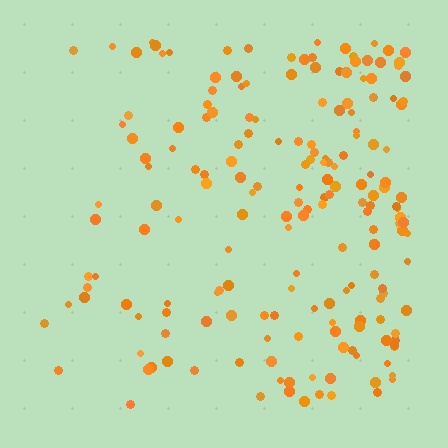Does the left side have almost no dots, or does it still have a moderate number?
Still a moderate number, just noticeably fewer than the right.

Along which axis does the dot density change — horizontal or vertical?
Horizontal.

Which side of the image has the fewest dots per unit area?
The left.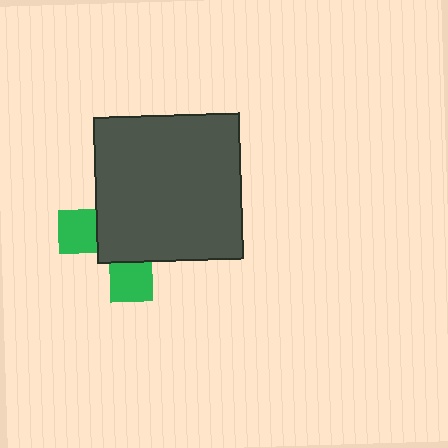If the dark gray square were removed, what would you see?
You would see the complete green cross.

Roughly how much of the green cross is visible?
A small part of it is visible (roughly 32%).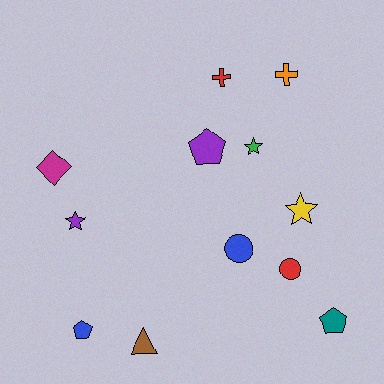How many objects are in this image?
There are 12 objects.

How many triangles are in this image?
There is 1 triangle.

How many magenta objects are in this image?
There is 1 magenta object.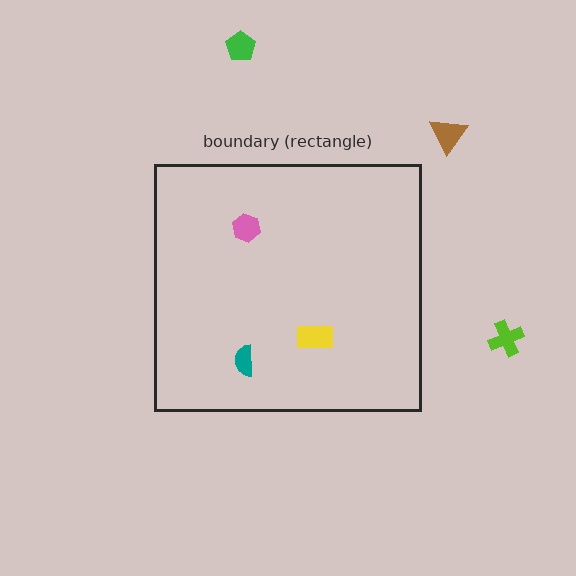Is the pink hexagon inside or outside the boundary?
Inside.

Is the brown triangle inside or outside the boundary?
Outside.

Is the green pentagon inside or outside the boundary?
Outside.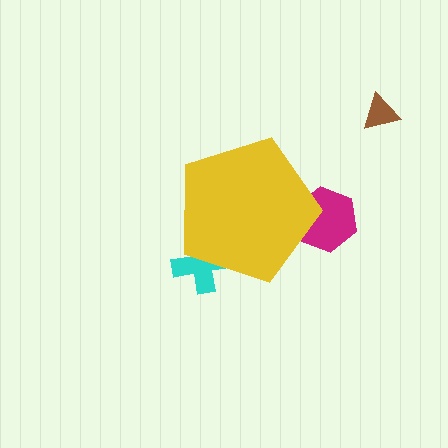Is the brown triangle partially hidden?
No, the brown triangle is fully visible.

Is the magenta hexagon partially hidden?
Yes, the magenta hexagon is partially hidden behind the yellow pentagon.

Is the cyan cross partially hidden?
Yes, the cyan cross is partially hidden behind the yellow pentagon.